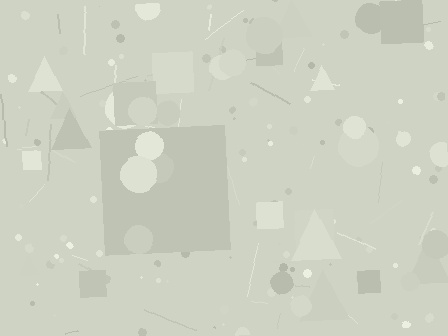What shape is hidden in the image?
A square is hidden in the image.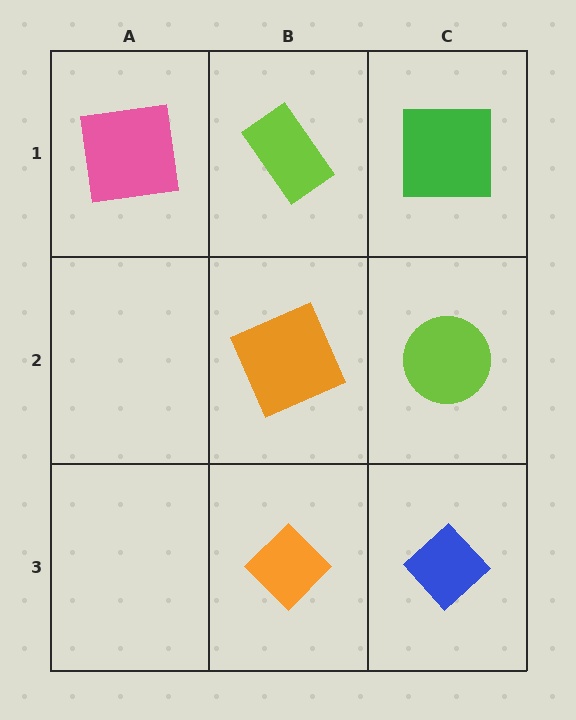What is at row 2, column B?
An orange square.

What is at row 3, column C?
A blue diamond.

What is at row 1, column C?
A green square.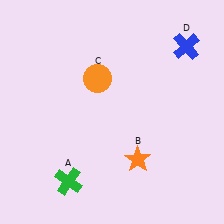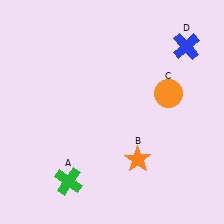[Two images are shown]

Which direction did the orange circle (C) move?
The orange circle (C) moved right.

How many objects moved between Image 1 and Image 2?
1 object moved between the two images.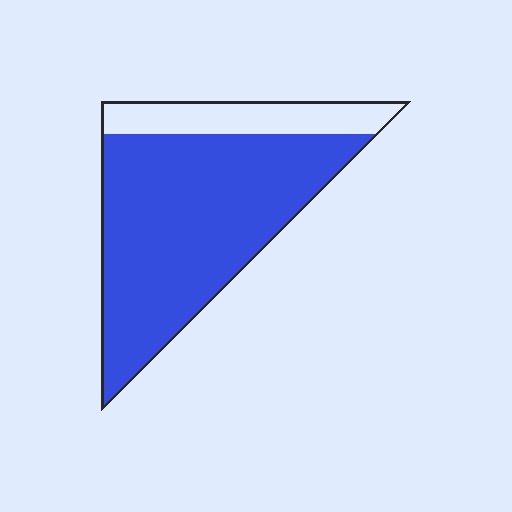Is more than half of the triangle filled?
Yes.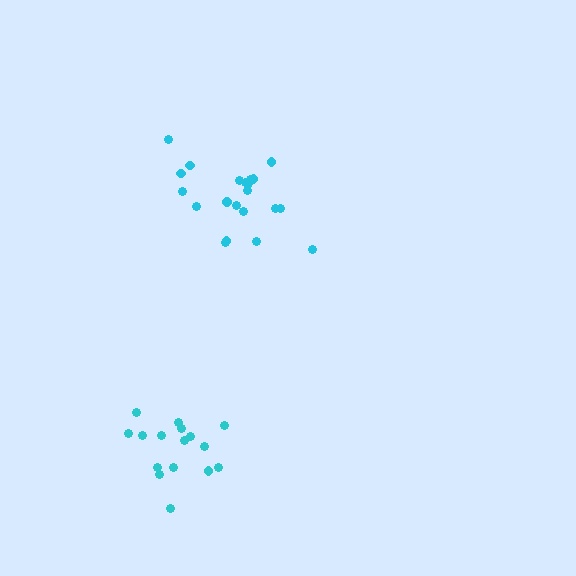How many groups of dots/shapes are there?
There are 2 groups.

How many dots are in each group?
Group 1: 21 dots, Group 2: 16 dots (37 total).